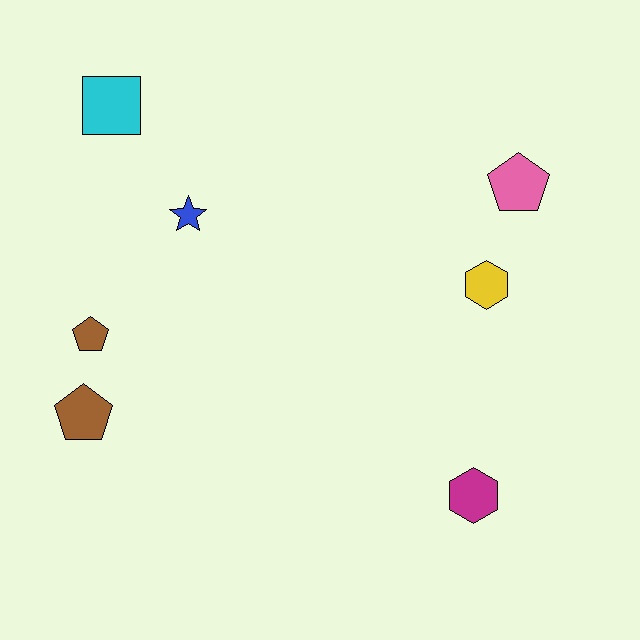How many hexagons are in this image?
There are 2 hexagons.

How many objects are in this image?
There are 7 objects.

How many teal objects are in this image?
There are no teal objects.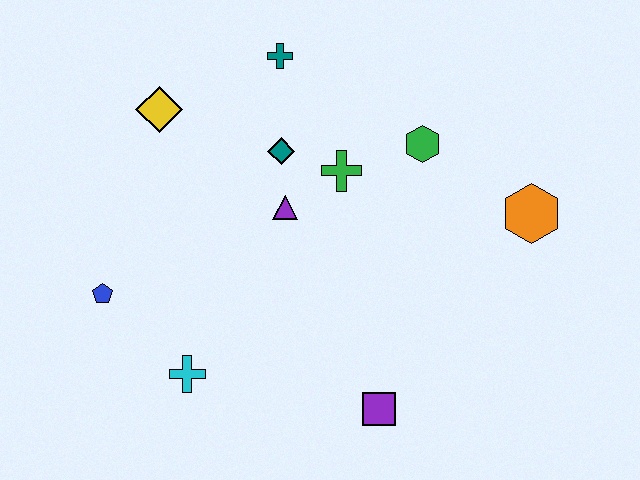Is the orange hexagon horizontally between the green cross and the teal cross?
No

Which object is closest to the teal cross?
The teal diamond is closest to the teal cross.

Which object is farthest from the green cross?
The blue pentagon is farthest from the green cross.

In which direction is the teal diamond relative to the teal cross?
The teal diamond is below the teal cross.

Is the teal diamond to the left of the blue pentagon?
No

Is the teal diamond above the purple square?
Yes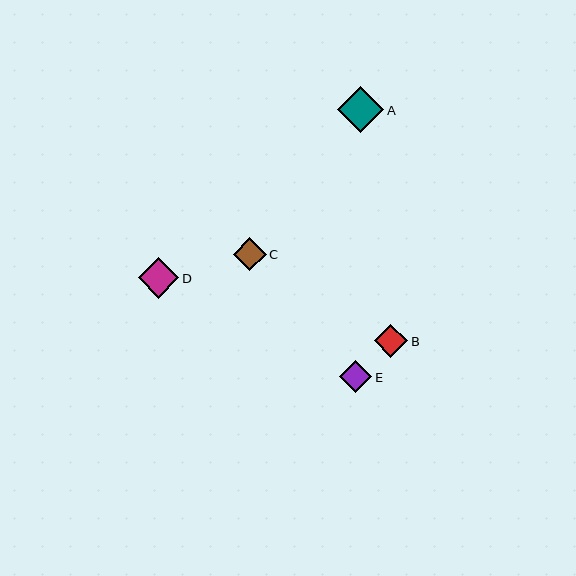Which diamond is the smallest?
Diamond E is the smallest with a size of approximately 32 pixels.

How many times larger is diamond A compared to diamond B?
Diamond A is approximately 1.4 times the size of diamond B.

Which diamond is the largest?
Diamond A is the largest with a size of approximately 46 pixels.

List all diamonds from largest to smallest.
From largest to smallest: A, D, B, C, E.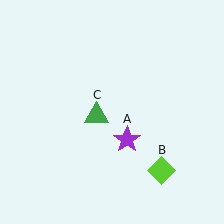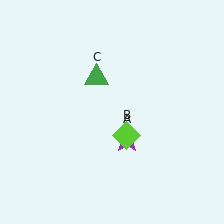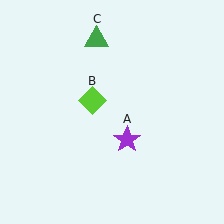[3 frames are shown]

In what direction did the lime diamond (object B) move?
The lime diamond (object B) moved up and to the left.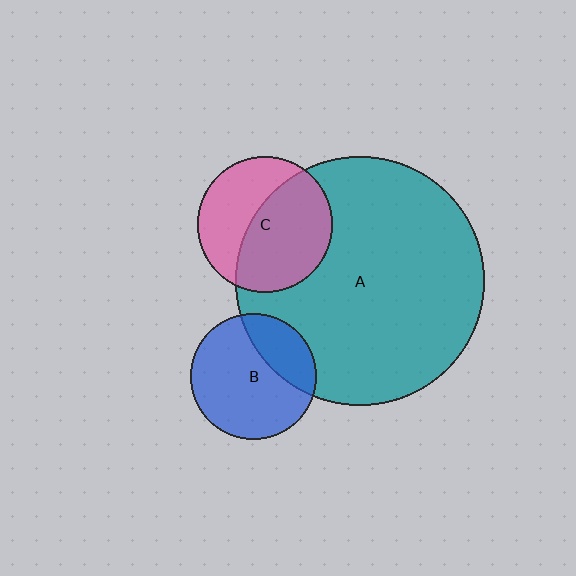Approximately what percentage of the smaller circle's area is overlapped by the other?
Approximately 55%.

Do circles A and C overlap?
Yes.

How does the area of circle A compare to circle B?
Approximately 3.9 times.